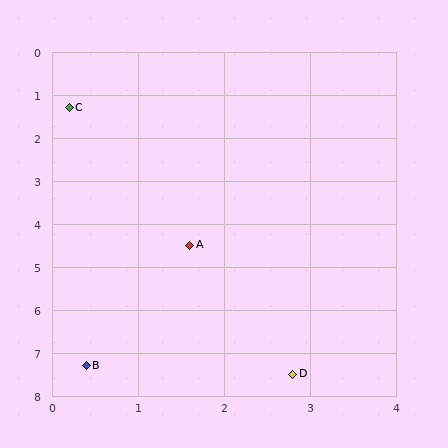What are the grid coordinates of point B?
Point B is at approximately (0.4, 7.3).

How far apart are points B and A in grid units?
Points B and A are about 3.0 grid units apart.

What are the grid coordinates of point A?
Point A is at approximately (1.6, 4.5).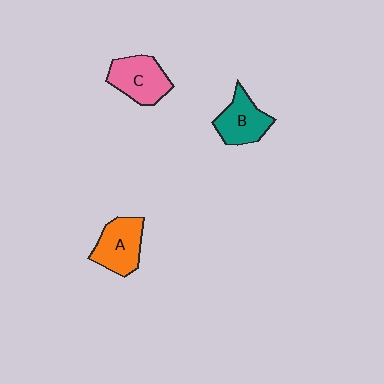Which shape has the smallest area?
Shape B (teal).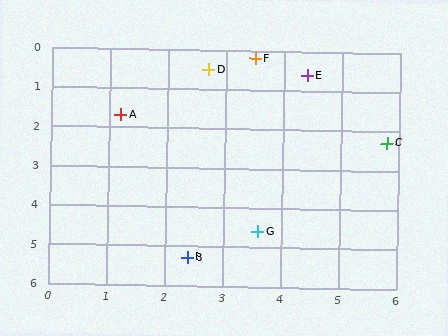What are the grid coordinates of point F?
Point F is at approximately (3.5, 0.2).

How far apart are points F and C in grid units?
Points F and C are about 3.1 grid units apart.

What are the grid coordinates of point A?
Point A is at approximately (1.2, 1.7).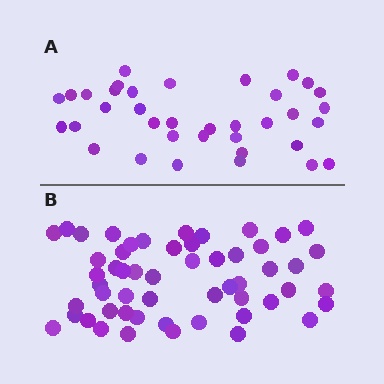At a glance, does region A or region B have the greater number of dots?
Region B (the bottom region) has more dots.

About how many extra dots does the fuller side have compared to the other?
Region B has approximately 20 more dots than region A.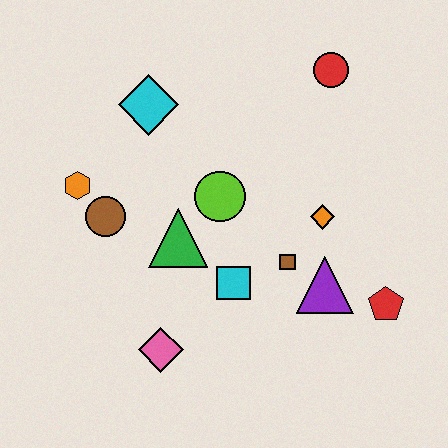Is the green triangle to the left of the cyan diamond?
No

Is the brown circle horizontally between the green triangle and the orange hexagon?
Yes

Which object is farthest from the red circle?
The pink diamond is farthest from the red circle.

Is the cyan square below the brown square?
Yes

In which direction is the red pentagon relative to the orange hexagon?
The red pentagon is to the right of the orange hexagon.